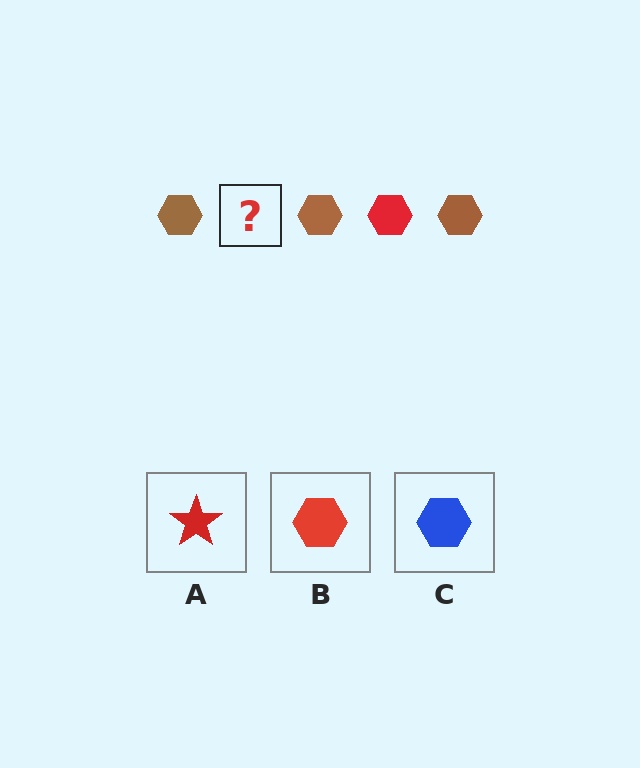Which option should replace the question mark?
Option B.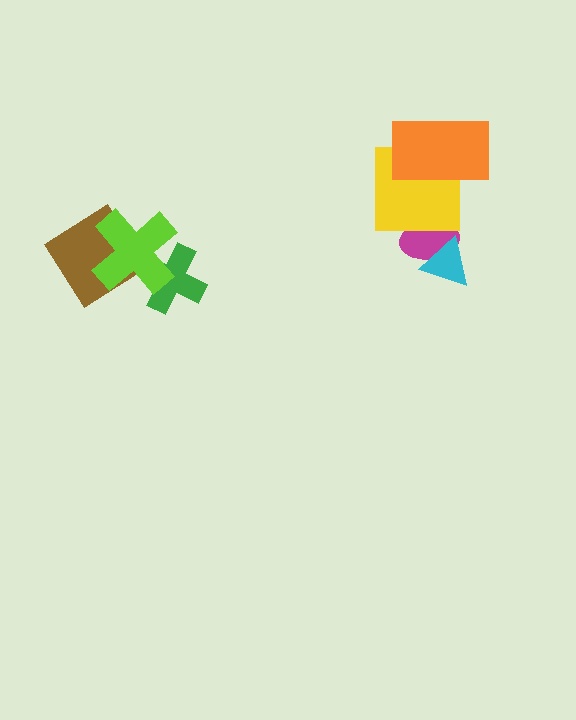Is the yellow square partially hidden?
Yes, it is partially covered by another shape.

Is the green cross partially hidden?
Yes, it is partially covered by another shape.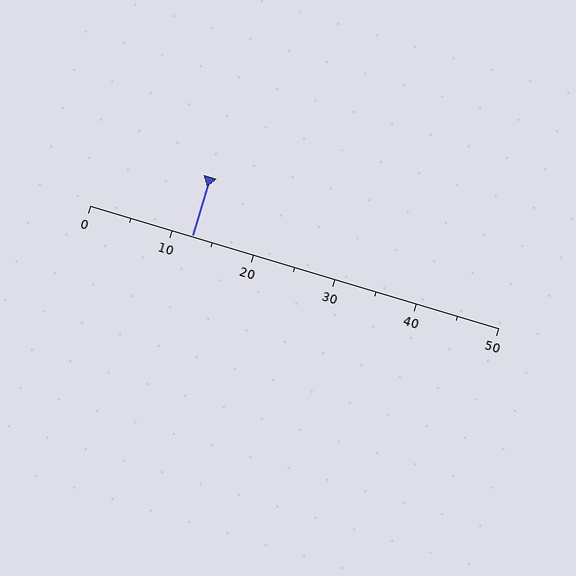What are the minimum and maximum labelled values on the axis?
The axis runs from 0 to 50.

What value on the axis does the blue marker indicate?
The marker indicates approximately 12.5.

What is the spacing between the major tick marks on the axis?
The major ticks are spaced 10 apart.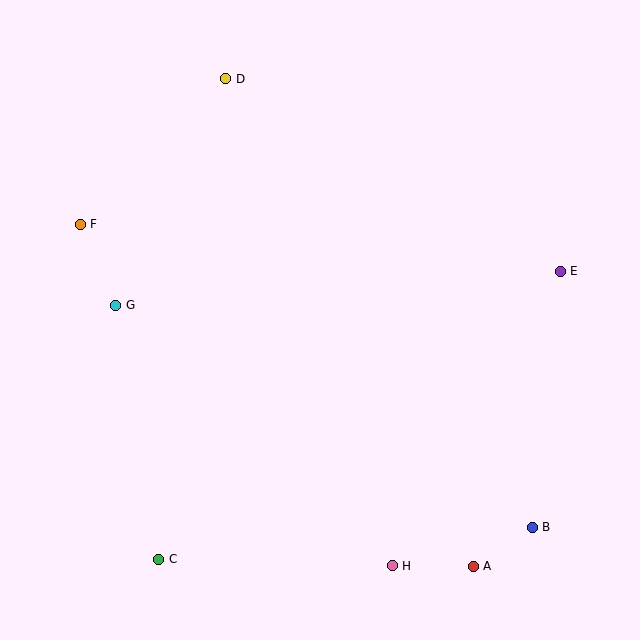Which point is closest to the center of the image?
Point G at (116, 305) is closest to the center.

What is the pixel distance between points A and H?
The distance between A and H is 81 pixels.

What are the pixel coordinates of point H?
Point H is at (392, 566).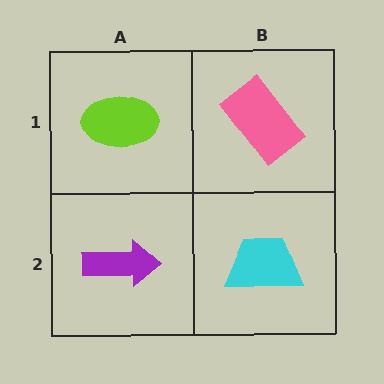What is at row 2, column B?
A cyan trapezoid.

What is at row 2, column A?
A purple arrow.